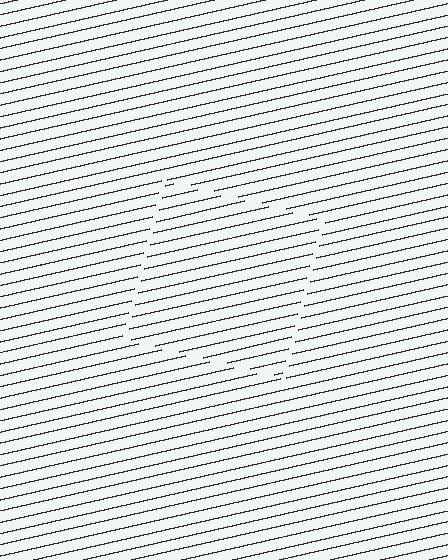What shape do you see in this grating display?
An illusory square. The interior of the shape contains the same grating, shifted by half a period — the contour is defined by the phase discontinuity where line-ends from the inner and outer gratings abut.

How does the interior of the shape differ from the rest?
The interior of the shape contains the same grating, shifted by half a period — the contour is defined by the phase discontinuity where line-ends from the inner and outer gratings abut.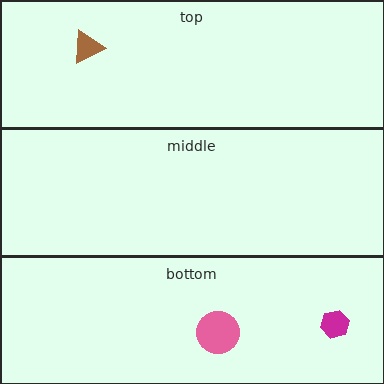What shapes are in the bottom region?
The pink circle, the magenta hexagon.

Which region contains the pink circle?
The bottom region.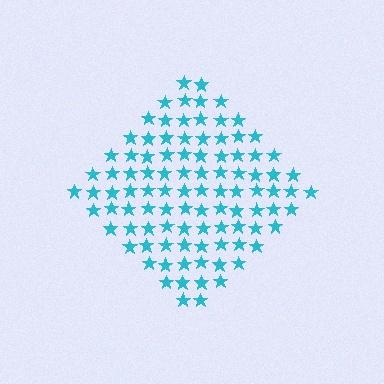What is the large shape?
The large shape is a diamond.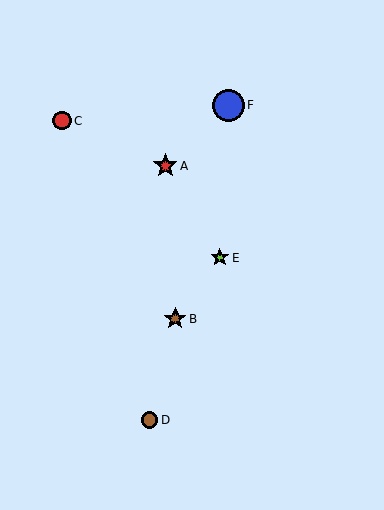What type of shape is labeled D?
Shape D is a brown circle.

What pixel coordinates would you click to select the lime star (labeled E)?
Click at (220, 258) to select the lime star E.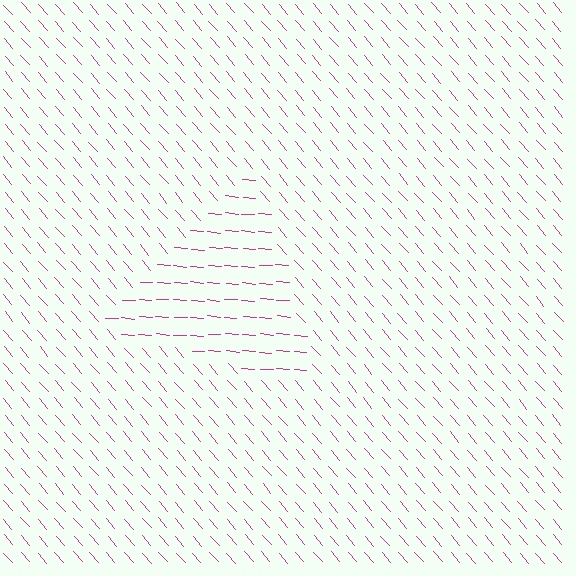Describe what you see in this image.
The image is filled with small magenta line segments. A triangle region in the image has lines oriented differently from the surrounding lines, creating a visible texture boundary.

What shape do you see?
I see a triangle.